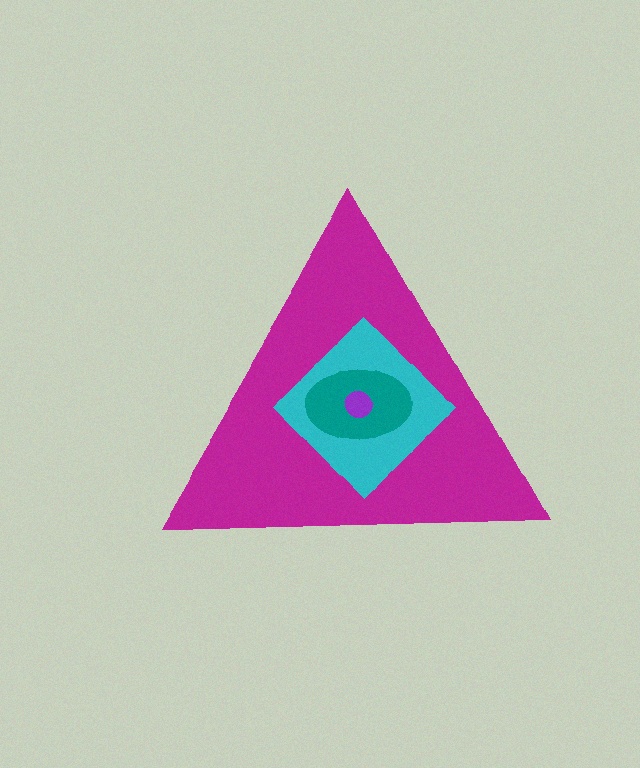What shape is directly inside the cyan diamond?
The teal ellipse.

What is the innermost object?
The purple circle.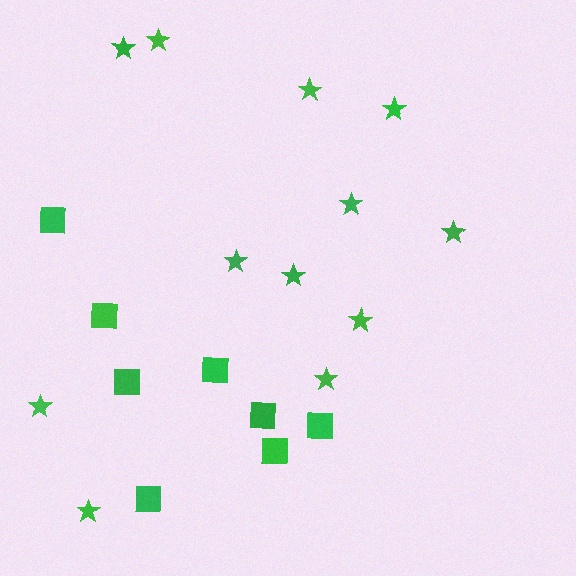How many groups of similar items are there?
There are 2 groups: one group of stars (12) and one group of squares (8).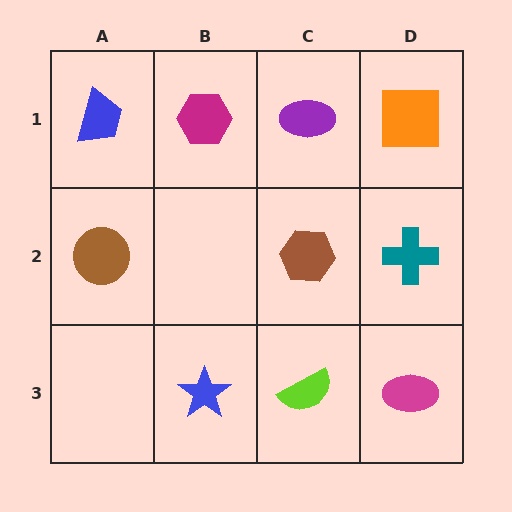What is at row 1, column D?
An orange square.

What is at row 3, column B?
A blue star.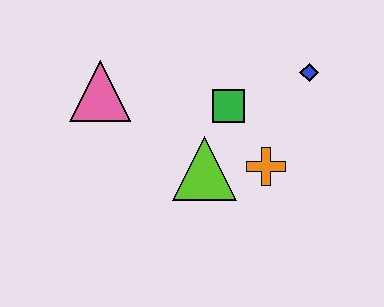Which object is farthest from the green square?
The pink triangle is farthest from the green square.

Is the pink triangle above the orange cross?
Yes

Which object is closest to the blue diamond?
The green square is closest to the blue diamond.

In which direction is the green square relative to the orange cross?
The green square is above the orange cross.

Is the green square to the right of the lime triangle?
Yes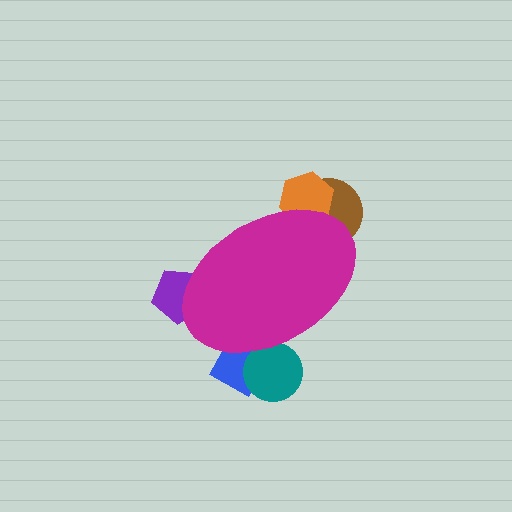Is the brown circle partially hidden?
Yes, the brown circle is partially hidden behind the magenta ellipse.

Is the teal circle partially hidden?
Yes, the teal circle is partially hidden behind the magenta ellipse.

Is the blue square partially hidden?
Yes, the blue square is partially hidden behind the magenta ellipse.